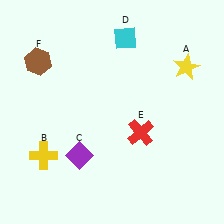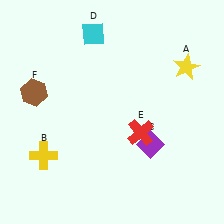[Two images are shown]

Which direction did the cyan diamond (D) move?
The cyan diamond (D) moved left.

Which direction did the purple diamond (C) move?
The purple diamond (C) moved right.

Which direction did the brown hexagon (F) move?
The brown hexagon (F) moved down.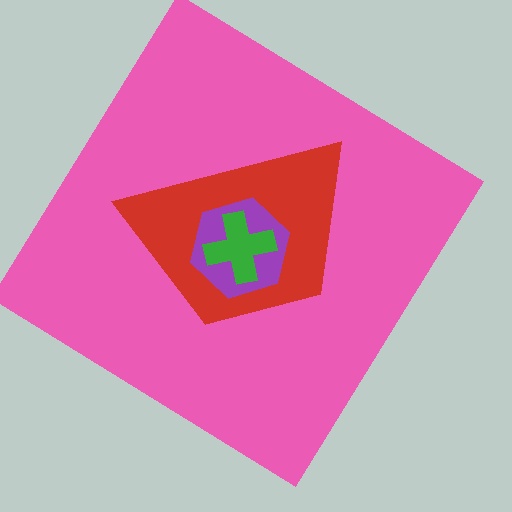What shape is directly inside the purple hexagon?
The green cross.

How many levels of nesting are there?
4.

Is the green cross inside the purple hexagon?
Yes.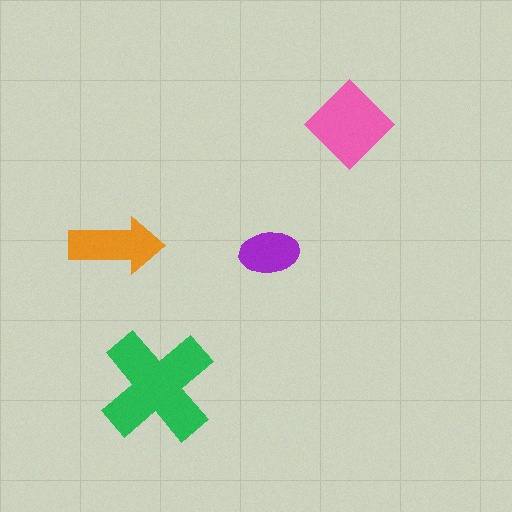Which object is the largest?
The green cross.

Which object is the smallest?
The purple ellipse.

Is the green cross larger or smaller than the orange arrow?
Larger.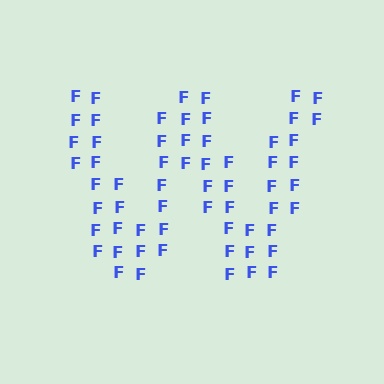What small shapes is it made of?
It is made of small letter F's.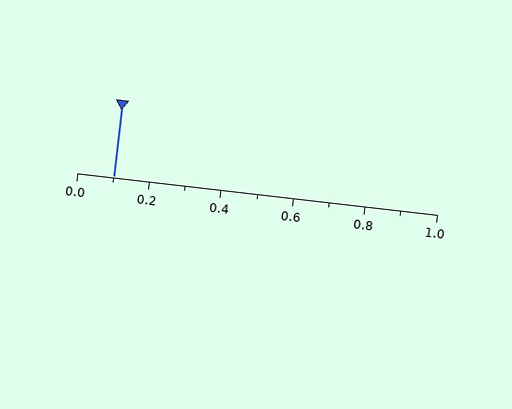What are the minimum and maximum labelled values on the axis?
The axis runs from 0.0 to 1.0.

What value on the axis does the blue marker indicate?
The marker indicates approximately 0.1.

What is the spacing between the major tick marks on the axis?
The major ticks are spaced 0.2 apart.